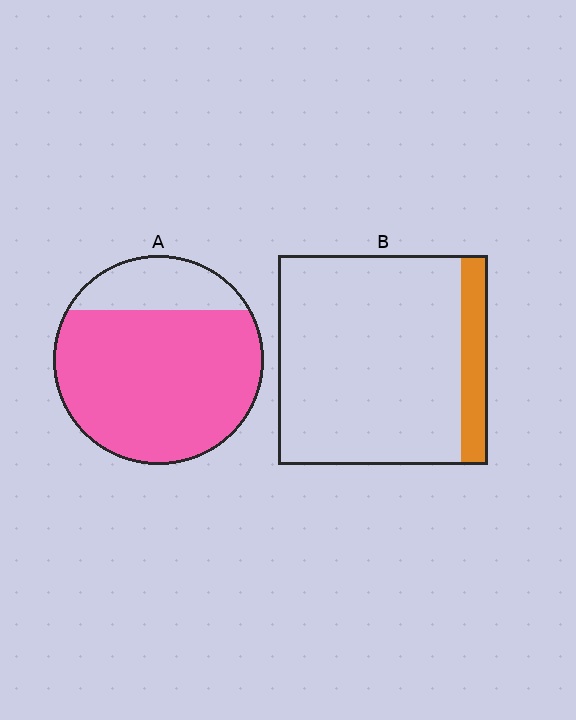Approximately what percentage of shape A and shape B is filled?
A is approximately 80% and B is approximately 15%.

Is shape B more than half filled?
No.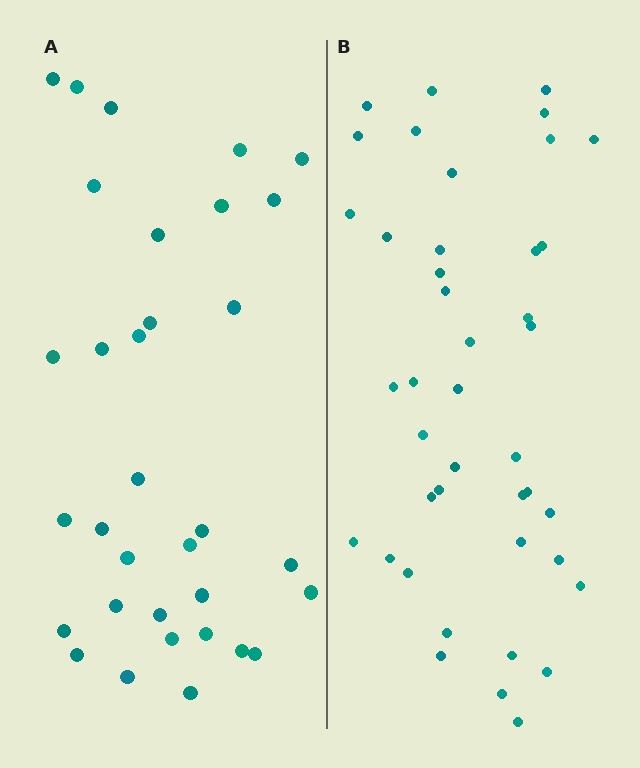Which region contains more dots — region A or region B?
Region B (the right region) has more dots.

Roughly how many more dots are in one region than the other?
Region B has roughly 8 or so more dots than region A.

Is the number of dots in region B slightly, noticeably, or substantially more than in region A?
Region B has noticeably more, but not dramatically so. The ratio is roughly 1.3 to 1.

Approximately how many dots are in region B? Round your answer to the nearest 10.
About 40 dots. (The exact count is 42, which rounds to 40.)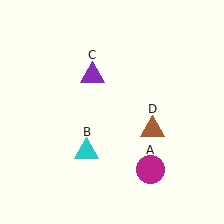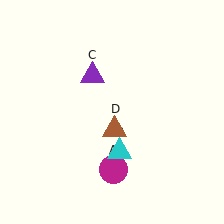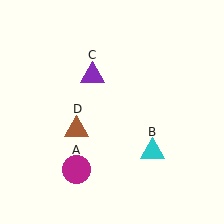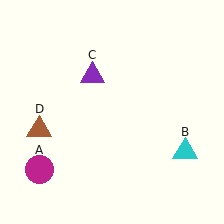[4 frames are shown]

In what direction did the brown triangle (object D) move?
The brown triangle (object D) moved left.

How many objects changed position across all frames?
3 objects changed position: magenta circle (object A), cyan triangle (object B), brown triangle (object D).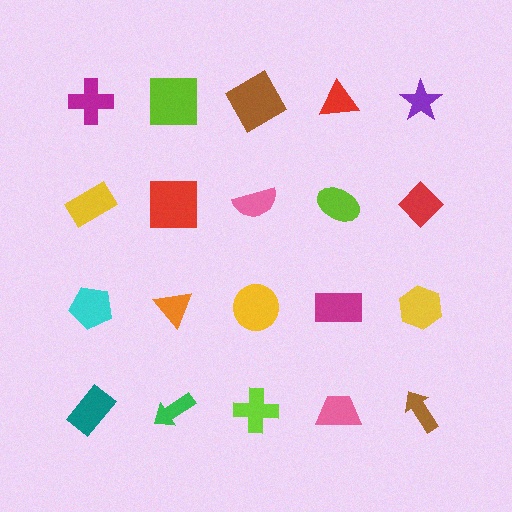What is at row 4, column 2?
A green arrow.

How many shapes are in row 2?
5 shapes.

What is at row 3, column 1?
A cyan pentagon.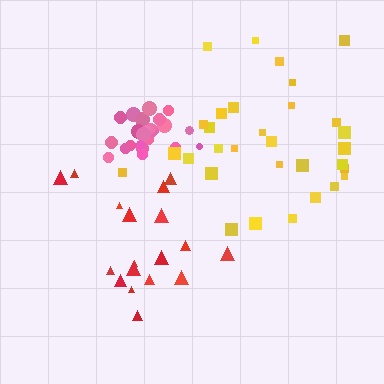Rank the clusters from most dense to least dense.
pink, red, yellow.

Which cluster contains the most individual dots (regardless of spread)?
Yellow (33).